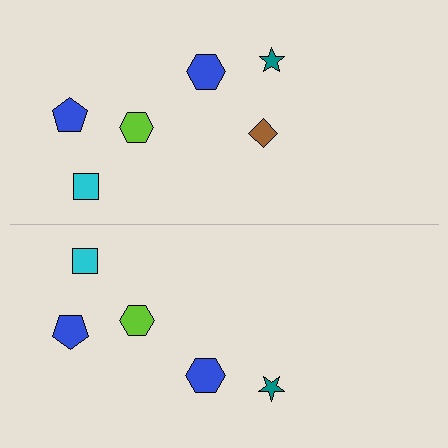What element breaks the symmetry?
A brown diamond is missing from the bottom side.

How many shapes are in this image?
There are 11 shapes in this image.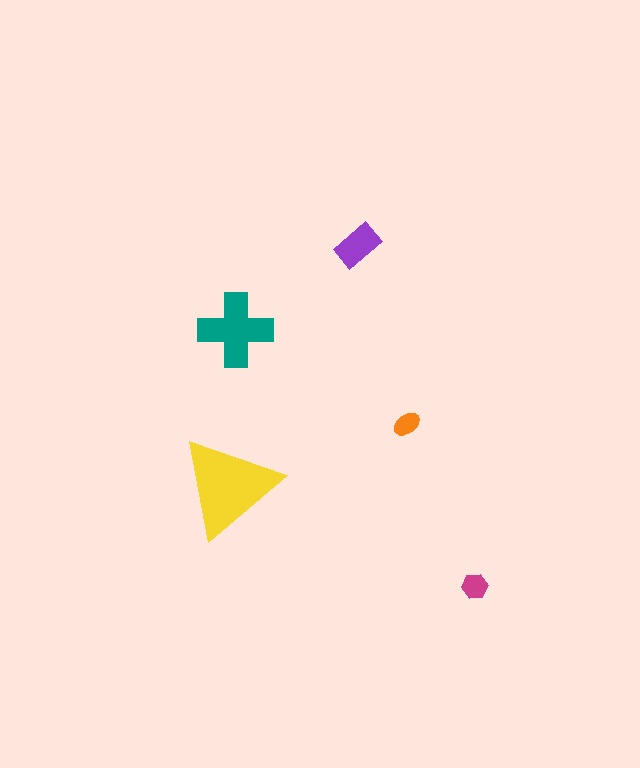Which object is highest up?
The purple rectangle is topmost.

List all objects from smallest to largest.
The orange ellipse, the magenta hexagon, the purple rectangle, the teal cross, the yellow triangle.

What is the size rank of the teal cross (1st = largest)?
2nd.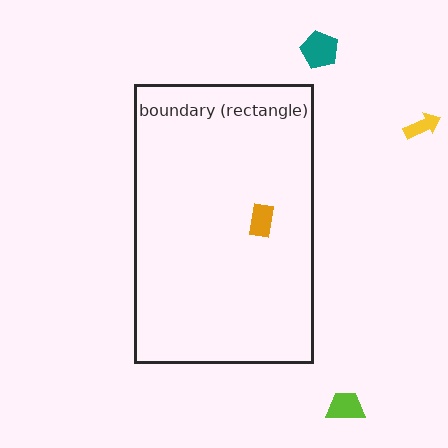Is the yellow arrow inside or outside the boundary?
Outside.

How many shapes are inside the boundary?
1 inside, 3 outside.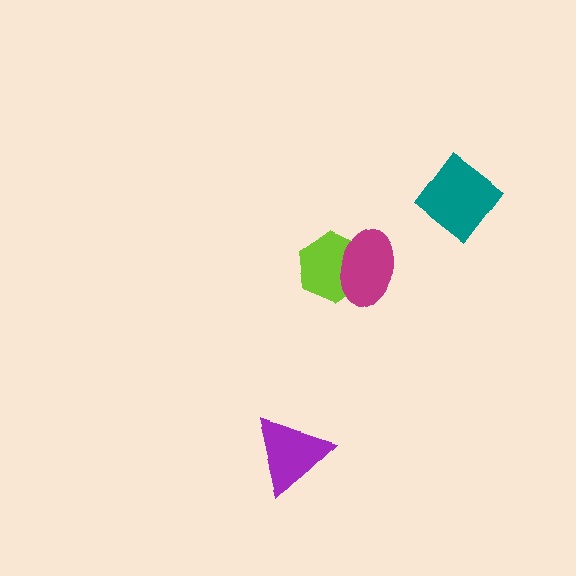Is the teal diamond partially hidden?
No, no other shape covers it.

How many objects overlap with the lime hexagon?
1 object overlaps with the lime hexagon.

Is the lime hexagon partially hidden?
Yes, it is partially covered by another shape.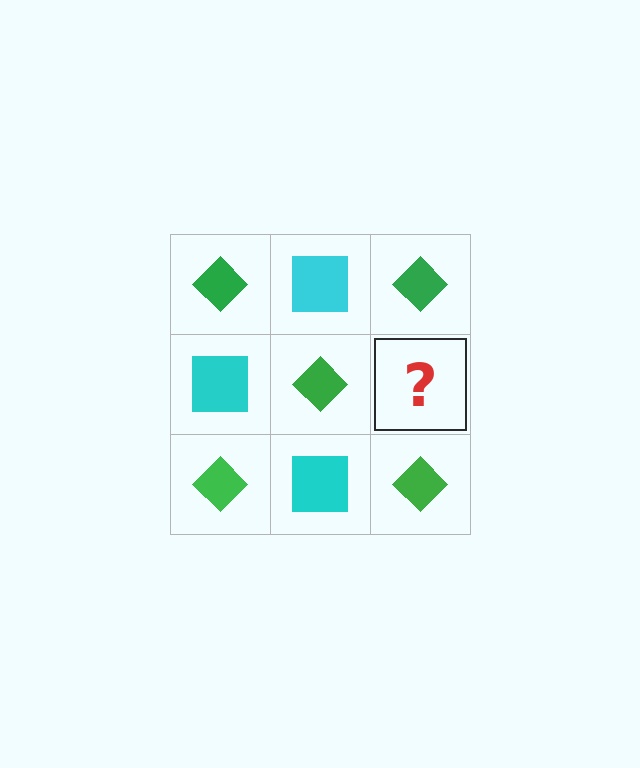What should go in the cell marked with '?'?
The missing cell should contain a cyan square.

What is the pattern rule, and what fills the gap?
The rule is that it alternates green diamond and cyan square in a checkerboard pattern. The gap should be filled with a cyan square.